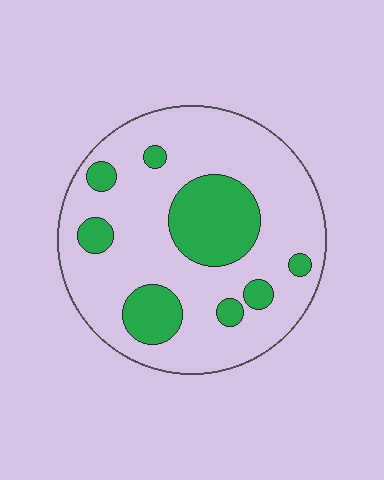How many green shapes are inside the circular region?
8.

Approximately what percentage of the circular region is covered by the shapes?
Approximately 25%.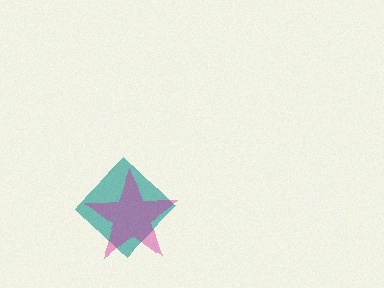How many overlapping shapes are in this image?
There are 2 overlapping shapes in the image.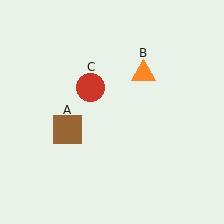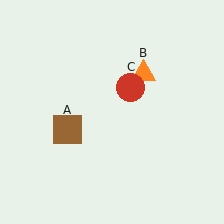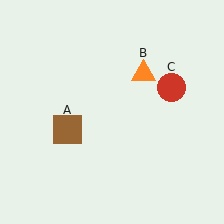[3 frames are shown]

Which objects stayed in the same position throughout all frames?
Brown square (object A) and orange triangle (object B) remained stationary.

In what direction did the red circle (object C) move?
The red circle (object C) moved right.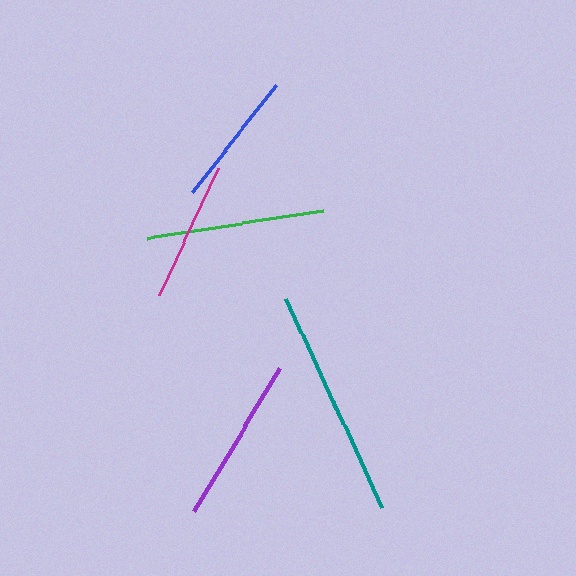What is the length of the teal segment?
The teal segment is approximately 230 pixels long.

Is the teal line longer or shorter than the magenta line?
The teal line is longer than the magenta line.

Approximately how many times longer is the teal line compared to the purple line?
The teal line is approximately 1.4 times the length of the purple line.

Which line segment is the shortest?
The blue line is the shortest at approximately 136 pixels.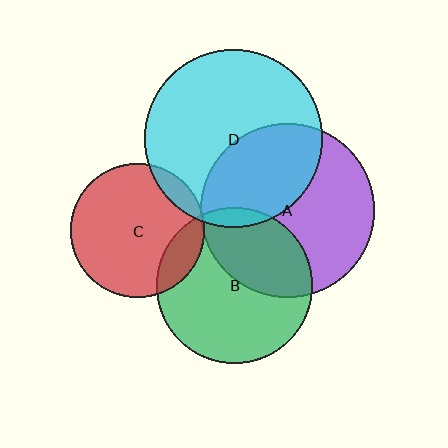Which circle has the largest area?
Circle D (cyan).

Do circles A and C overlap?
Yes.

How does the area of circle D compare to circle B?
Approximately 1.3 times.